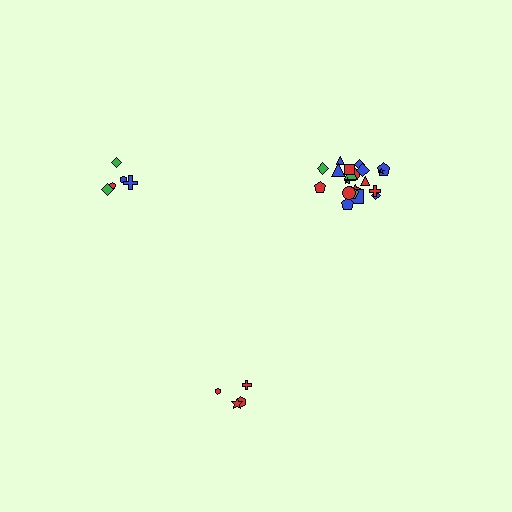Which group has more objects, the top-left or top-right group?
The top-right group.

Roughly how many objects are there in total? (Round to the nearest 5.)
Roughly 30 objects in total.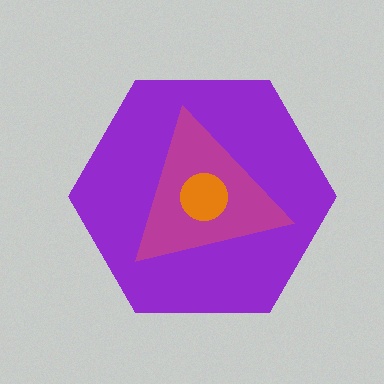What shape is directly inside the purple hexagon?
The magenta triangle.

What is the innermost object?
The orange circle.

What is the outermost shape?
The purple hexagon.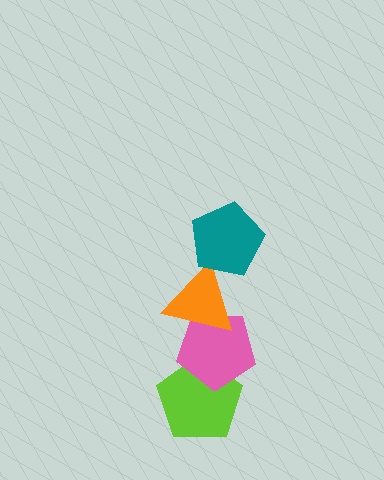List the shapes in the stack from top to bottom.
From top to bottom: the teal pentagon, the orange triangle, the pink pentagon, the lime pentagon.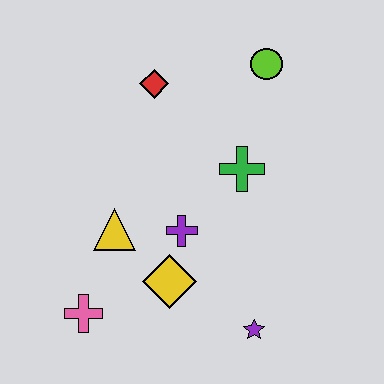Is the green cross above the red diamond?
No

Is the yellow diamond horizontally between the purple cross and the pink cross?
Yes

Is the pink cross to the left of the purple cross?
Yes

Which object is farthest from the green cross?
The pink cross is farthest from the green cross.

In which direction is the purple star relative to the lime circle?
The purple star is below the lime circle.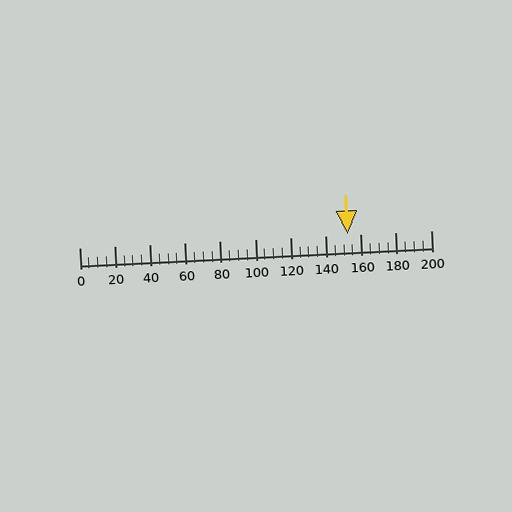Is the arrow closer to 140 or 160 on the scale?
The arrow is closer to 160.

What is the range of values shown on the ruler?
The ruler shows values from 0 to 200.